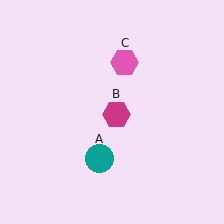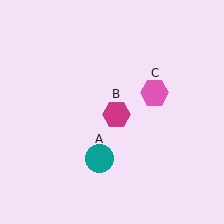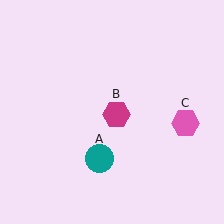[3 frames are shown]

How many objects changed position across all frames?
1 object changed position: pink hexagon (object C).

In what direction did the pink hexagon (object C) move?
The pink hexagon (object C) moved down and to the right.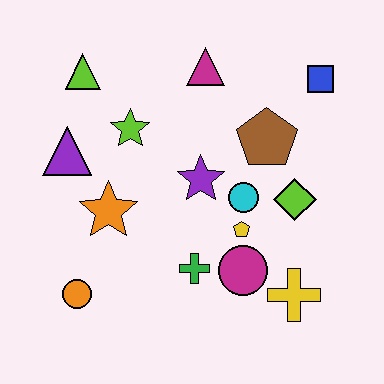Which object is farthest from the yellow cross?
The lime triangle is farthest from the yellow cross.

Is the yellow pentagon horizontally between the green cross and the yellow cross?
Yes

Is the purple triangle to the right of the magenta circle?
No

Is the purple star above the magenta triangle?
No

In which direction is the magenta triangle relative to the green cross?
The magenta triangle is above the green cross.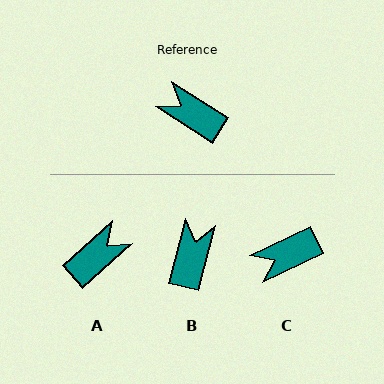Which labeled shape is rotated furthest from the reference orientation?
A, about 105 degrees away.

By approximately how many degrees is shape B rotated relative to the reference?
Approximately 72 degrees clockwise.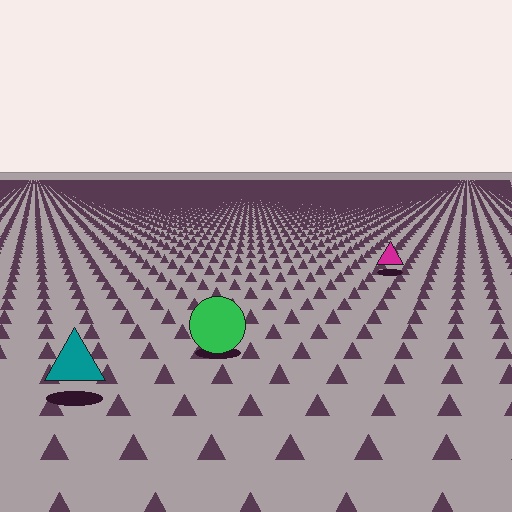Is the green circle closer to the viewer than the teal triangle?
No. The teal triangle is closer — you can tell from the texture gradient: the ground texture is coarser near it.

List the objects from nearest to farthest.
From nearest to farthest: the teal triangle, the green circle, the magenta triangle.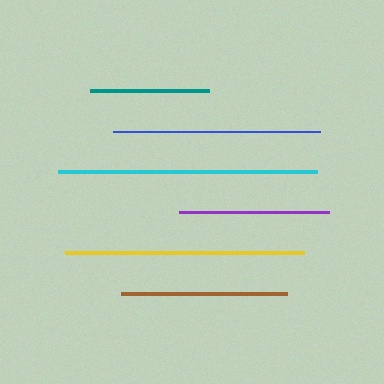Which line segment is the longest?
The cyan line is the longest at approximately 259 pixels.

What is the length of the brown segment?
The brown segment is approximately 166 pixels long.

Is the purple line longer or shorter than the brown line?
The brown line is longer than the purple line.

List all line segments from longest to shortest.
From longest to shortest: cyan, yellow, blue, brown, purple, teal.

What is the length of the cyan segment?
The cyan segment is approximately 259 pixels long.